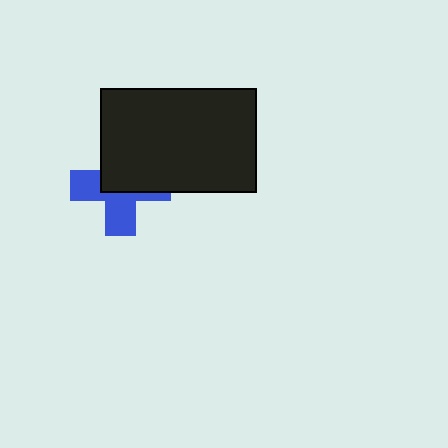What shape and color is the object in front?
The object in front is a black rectangle.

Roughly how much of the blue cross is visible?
About half of it is visible (roughly 48%).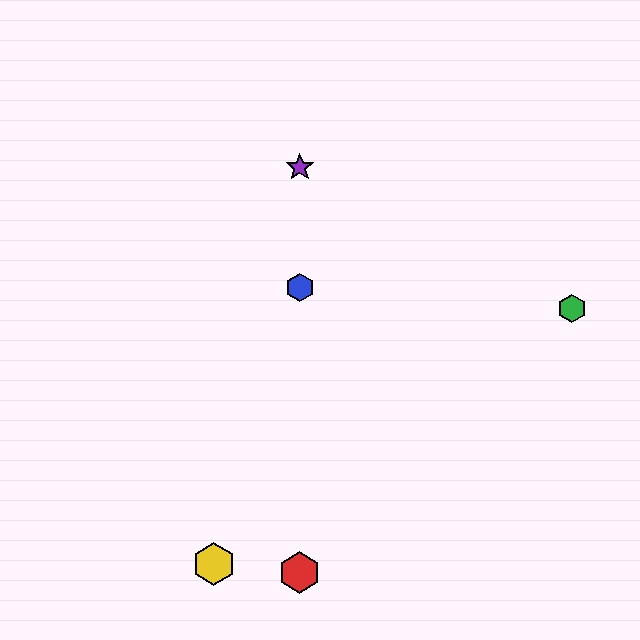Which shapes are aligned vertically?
The red hexagon, the blue hexagon, the purple star are aligned vertically.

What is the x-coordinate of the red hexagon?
The red hexagon is at x≈300.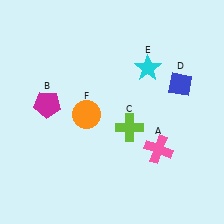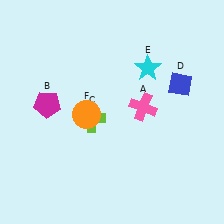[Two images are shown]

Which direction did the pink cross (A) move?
The pink cross (A) moved up.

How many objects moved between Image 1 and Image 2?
2 objects moved between the two images.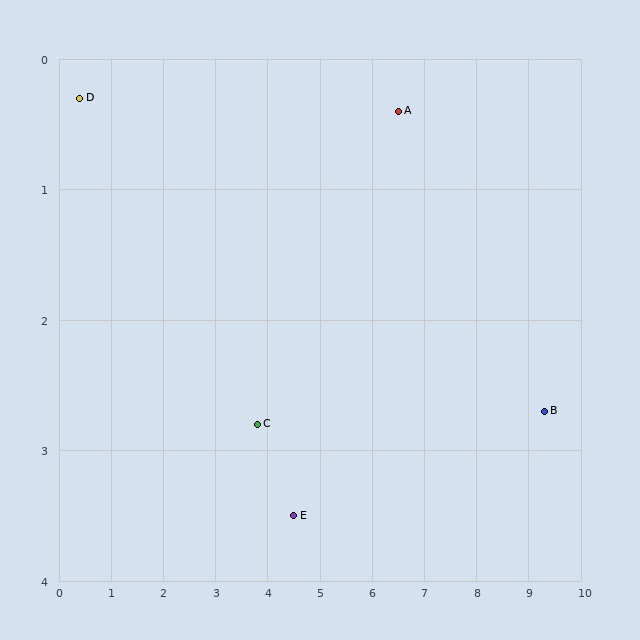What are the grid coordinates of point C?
Point C is at approximately (3.8, 2.8).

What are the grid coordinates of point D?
Point D is at approximately (0.4, 0.3).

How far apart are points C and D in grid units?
Points C and D are about 4.2 grid units apart.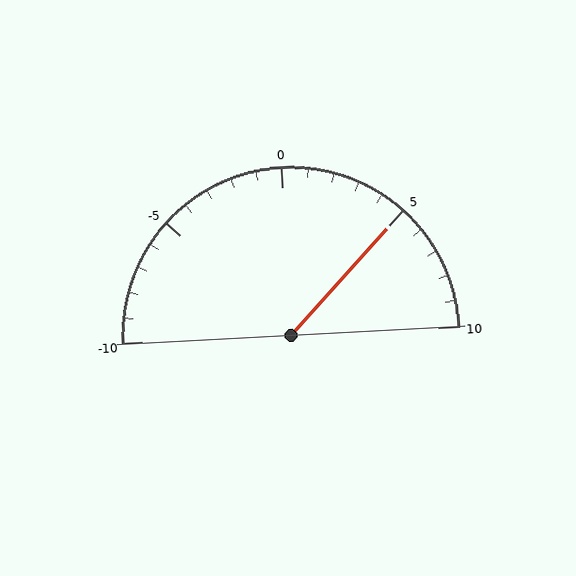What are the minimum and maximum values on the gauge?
The gauge ranges from -10 to 10.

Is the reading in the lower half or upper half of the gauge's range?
The reading is in the upper half of the range (-10 to 10).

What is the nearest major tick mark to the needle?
The nearest major tick mark is 5.